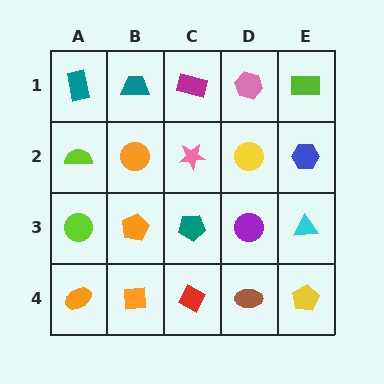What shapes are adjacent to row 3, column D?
A yellow circle (row 2, column D), a brown ellipse (row 4, column D), a teal pentagon (row 3, column C), a cyan triangle (row 3, column E).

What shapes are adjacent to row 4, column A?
A lime circle (row 3, column A), an orange square (row 4, column B).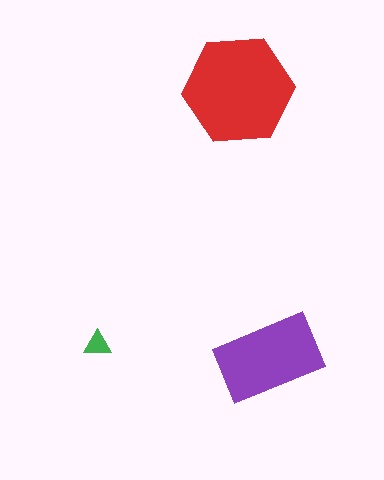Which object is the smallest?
The green triangle.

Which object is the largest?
The red hexagon.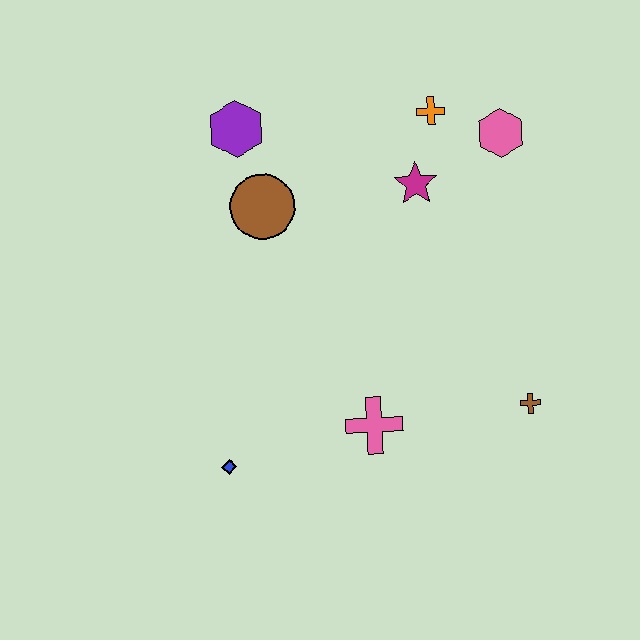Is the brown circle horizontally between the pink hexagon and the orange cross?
No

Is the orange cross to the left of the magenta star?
No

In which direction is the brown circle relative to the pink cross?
The brown circle is above the pink cross.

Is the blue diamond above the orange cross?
No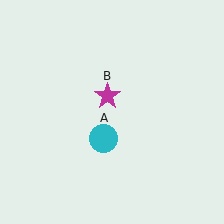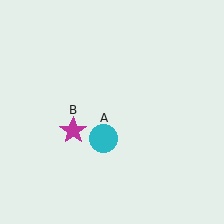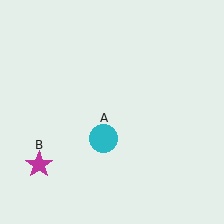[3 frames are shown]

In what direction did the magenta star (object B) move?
The magenta star (object B) moved down and to the left.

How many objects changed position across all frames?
1 object changed position: magenta star (object B).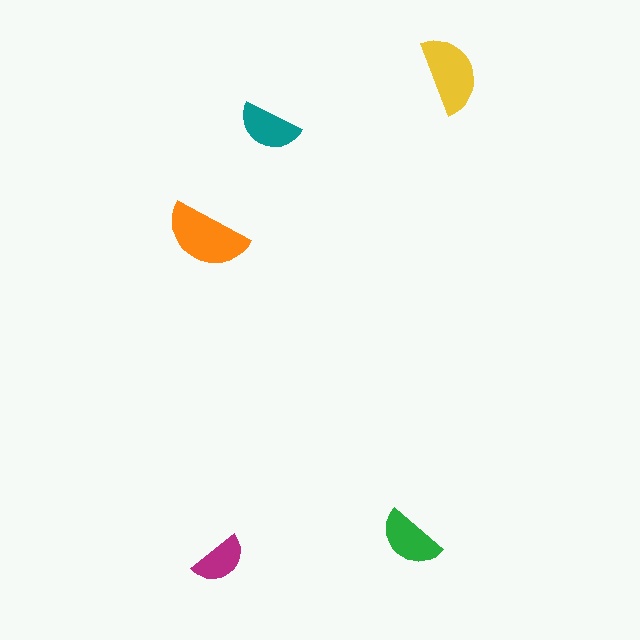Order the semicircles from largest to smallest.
the orange one, the yellow one, the green one, the teal one, the magenta one.